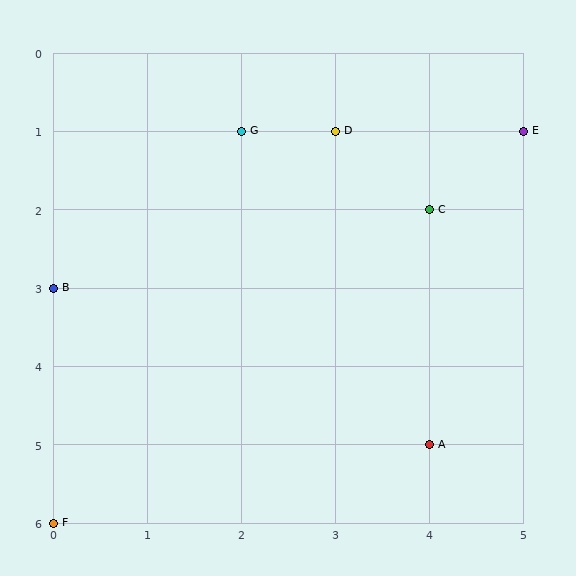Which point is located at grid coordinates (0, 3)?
Point B is at (0, 3).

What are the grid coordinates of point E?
Point E is at grid coordinates (5, 1).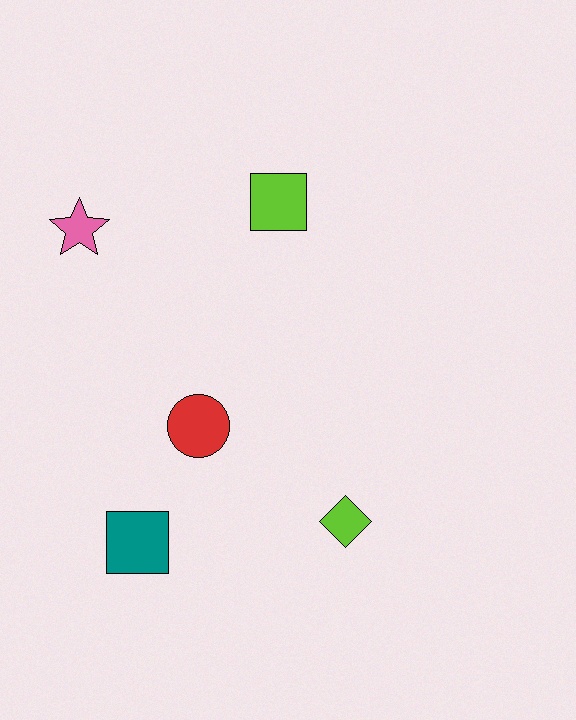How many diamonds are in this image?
There is 1 diamond.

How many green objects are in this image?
There are no green objects.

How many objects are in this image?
There are 5 objects.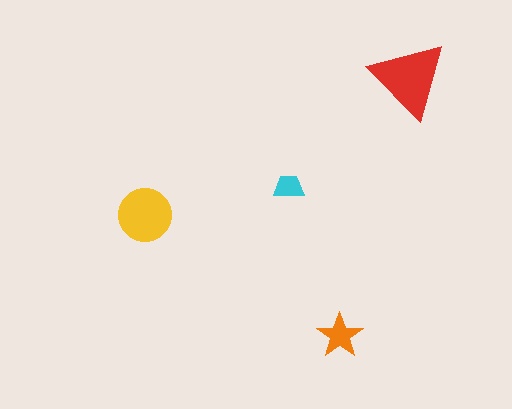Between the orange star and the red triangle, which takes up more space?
The red triangle.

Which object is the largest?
The red triangle.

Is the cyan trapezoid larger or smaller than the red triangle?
Smaller.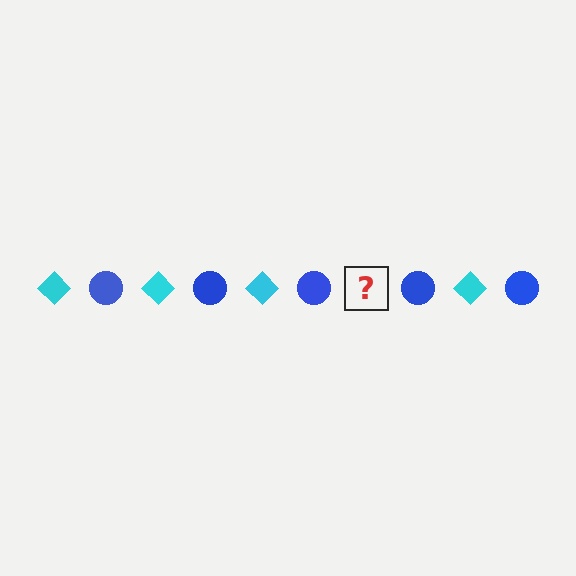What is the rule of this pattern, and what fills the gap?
The rule is that the pattern alternates between cyan diamond and blue circle. The gap should be filled with a cyan diamond.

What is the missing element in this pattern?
The missing element is a cyan diamond.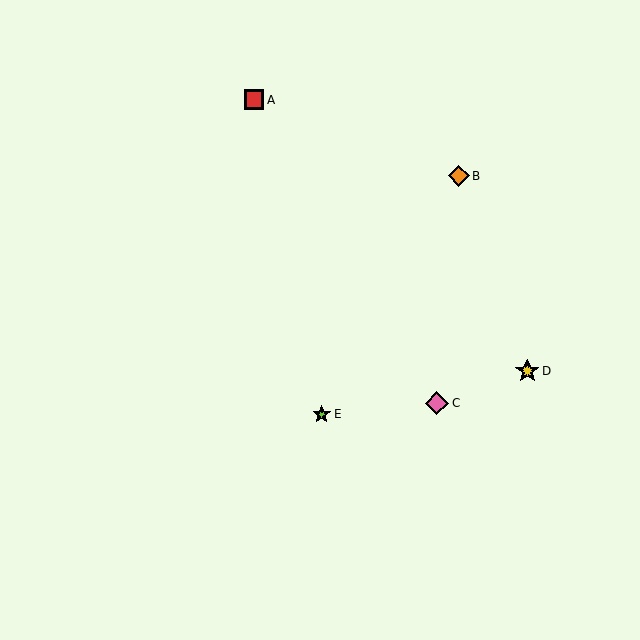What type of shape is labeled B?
Shape B is an orange diamond.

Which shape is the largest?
The yellow star (labeled D) is the largest.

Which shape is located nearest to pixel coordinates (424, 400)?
The pink diamond (labeled C) at (437, 403) is nearest to that location.